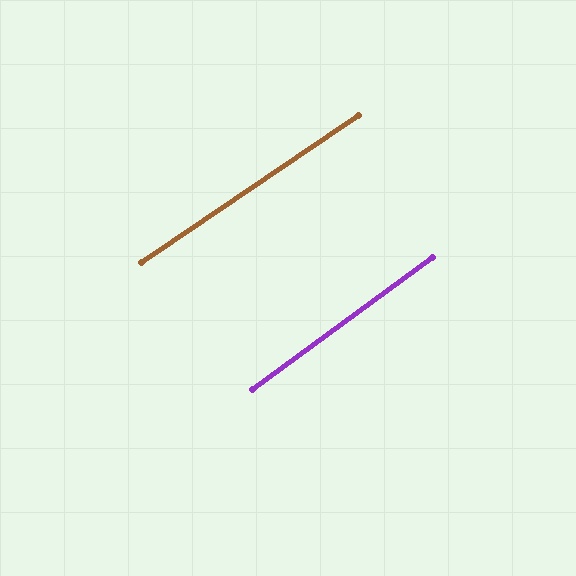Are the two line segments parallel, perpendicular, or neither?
Parallel — their directions differ by only 2.0°.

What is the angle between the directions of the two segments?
Approximately 2 degrees.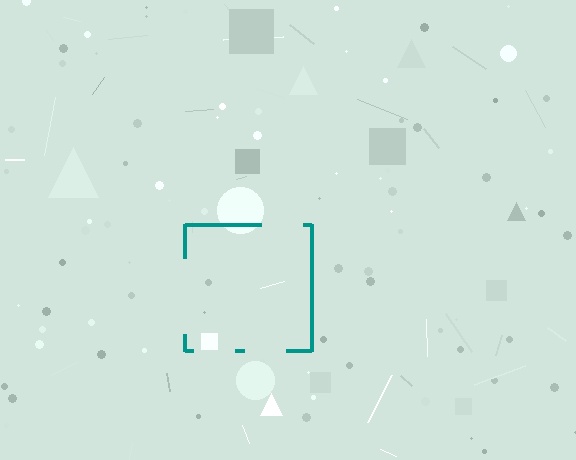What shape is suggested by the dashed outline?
The dashed outline suggests a square.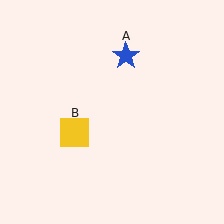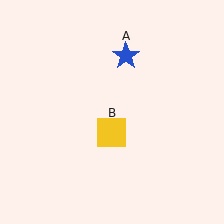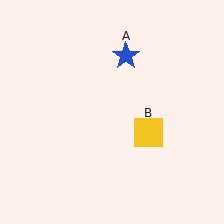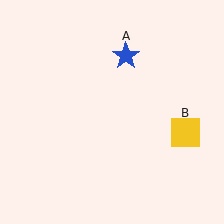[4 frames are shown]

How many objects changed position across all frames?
1 object changed position: yellow square (object B).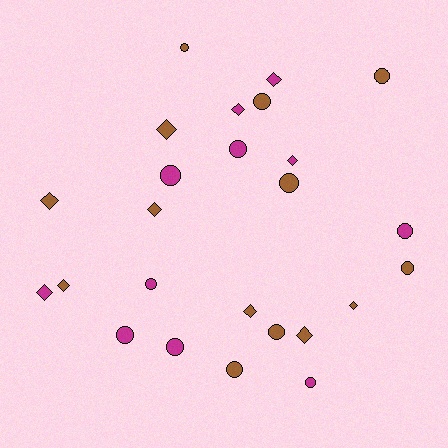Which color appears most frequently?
Brown, with 14 objects.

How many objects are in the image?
There are 25 objects.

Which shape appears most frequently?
Circle, with 14 objects.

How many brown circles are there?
There are 7 brown circles.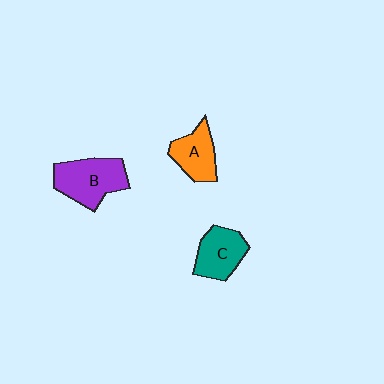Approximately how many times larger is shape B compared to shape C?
Approximately 1.3 times.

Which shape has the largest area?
Shape B (purple).